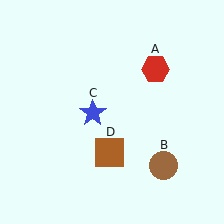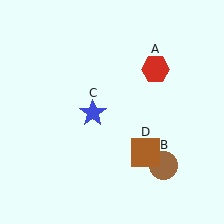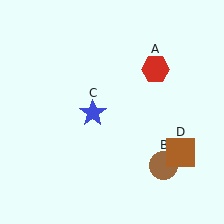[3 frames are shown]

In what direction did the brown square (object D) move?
The brown square (object D) moved right.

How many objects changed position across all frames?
1 object changed position: brown square (object D).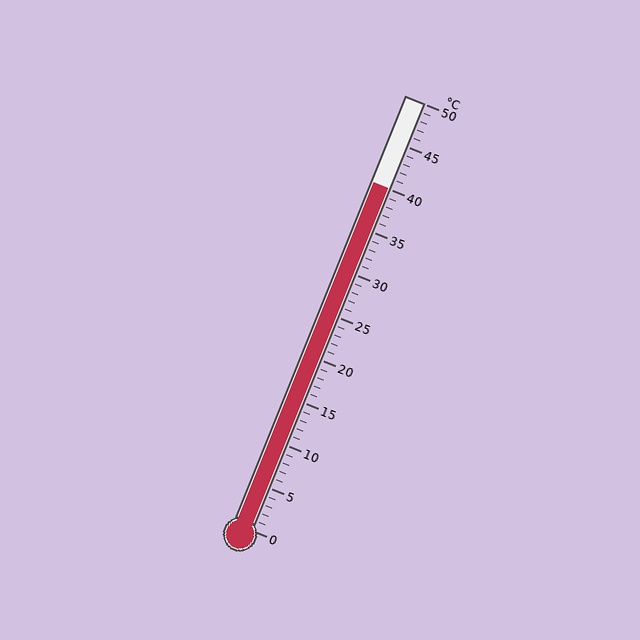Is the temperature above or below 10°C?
The temperature is above 10°C.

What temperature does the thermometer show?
The thermometer shows approximately 40°C.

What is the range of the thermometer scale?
The thermometer scale ranges from 0°C to 50°C.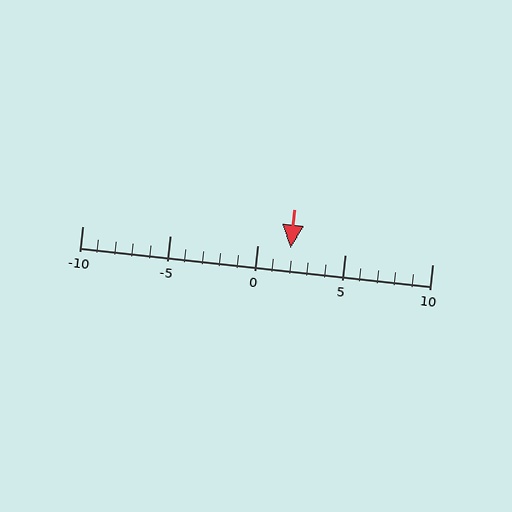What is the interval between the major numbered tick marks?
The major tick marks are spaced 5 units apart.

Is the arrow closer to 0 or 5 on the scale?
The arrow is closer to 0.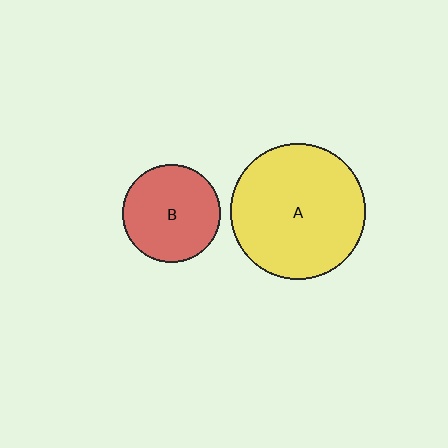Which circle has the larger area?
Circle A (yellow).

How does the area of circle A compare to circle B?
Approximately 1.9 times.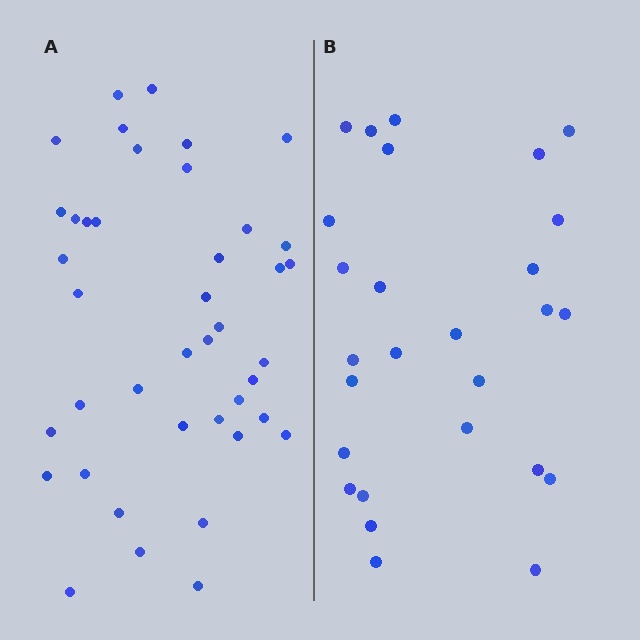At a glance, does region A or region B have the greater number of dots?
Region A (the left region) has more dots.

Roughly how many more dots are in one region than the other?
Region A has approximately 15 more dots than region B.